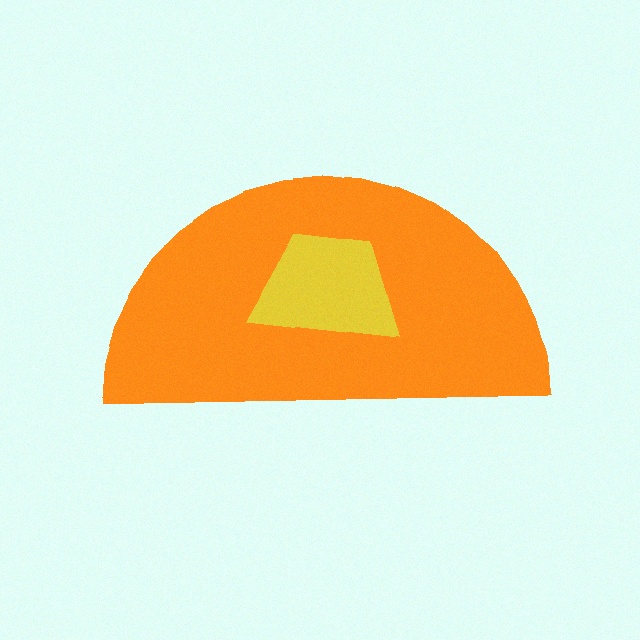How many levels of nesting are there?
2.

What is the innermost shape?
The yellow trapezoid.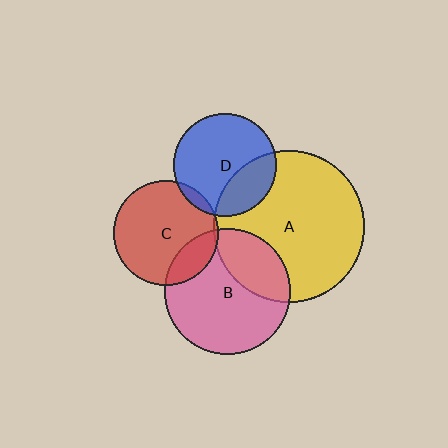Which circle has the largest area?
Circle A (yellow).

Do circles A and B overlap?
Yes.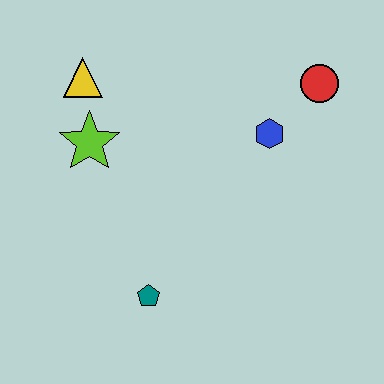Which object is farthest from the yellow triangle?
The red circle is farthest from the yellow triangle.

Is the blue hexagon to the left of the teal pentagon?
No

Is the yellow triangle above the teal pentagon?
Yes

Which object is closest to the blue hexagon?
The red circle is closest to the blue hexagon.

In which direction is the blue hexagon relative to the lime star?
The blue hexagon is to the right of the lime star.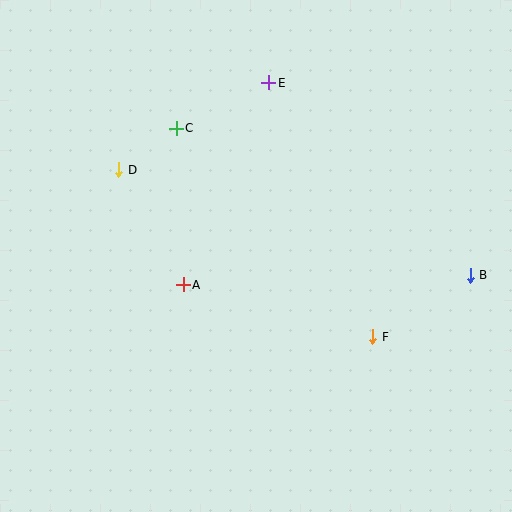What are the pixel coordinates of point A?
Point A is at (183, 285).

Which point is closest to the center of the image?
Point A at (183, 285) is closest to the center.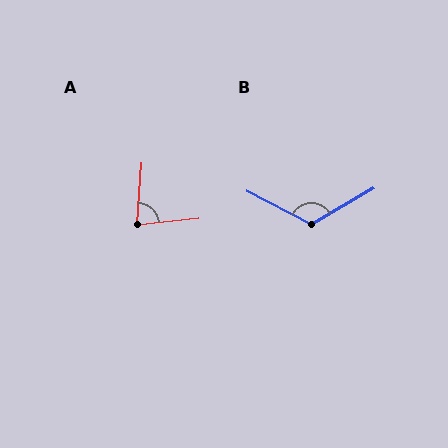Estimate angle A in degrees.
Approximately 80 degrees.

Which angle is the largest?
B, at approximately 123 degrees.